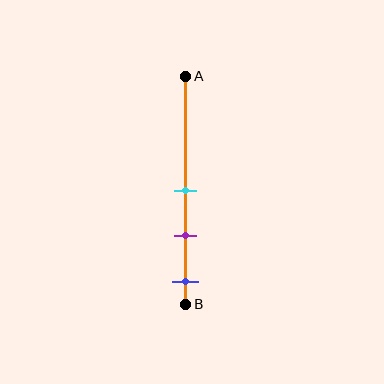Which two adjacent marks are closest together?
The cyan and purple marks are the closest adjacent pair.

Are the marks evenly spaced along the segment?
Yes, the marks are approximately evenly spaced.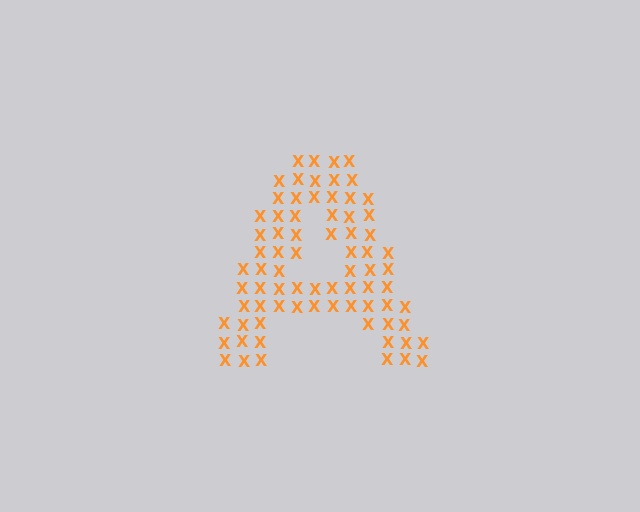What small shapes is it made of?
It is made of small letter X's.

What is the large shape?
The large shape is the letter A.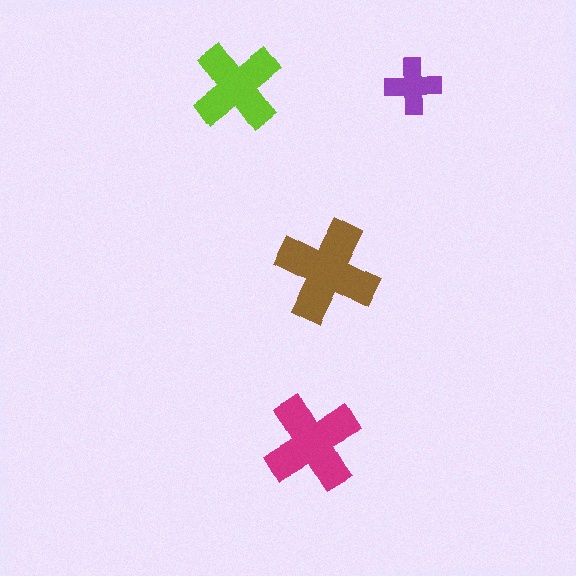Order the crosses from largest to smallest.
the brown one, the magenta one, the lime one, the purple one.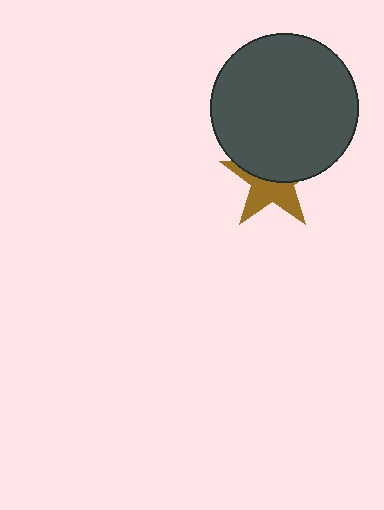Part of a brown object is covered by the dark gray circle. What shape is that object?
It is a star.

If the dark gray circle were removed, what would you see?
You would see the complete brown star.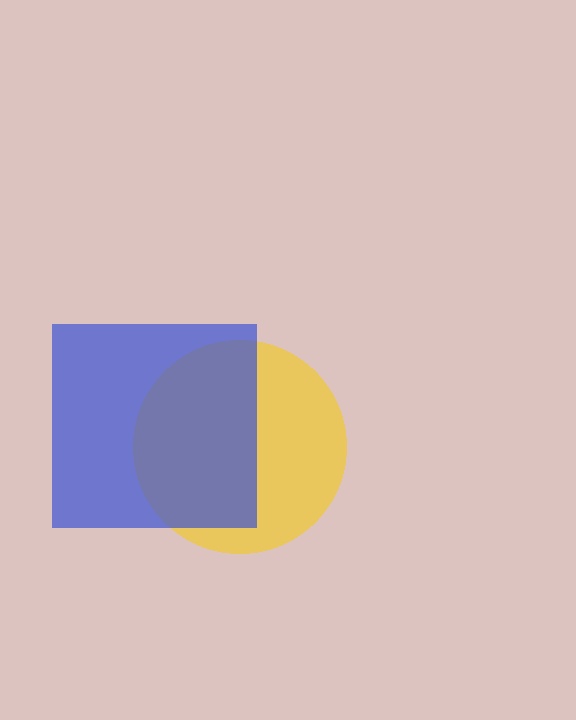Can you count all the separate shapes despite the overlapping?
Yes, there are 2 separate shapes.